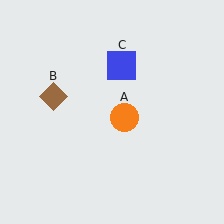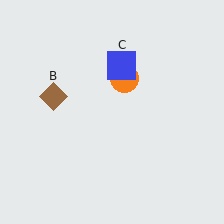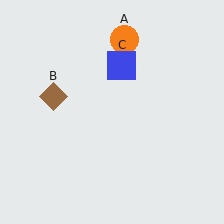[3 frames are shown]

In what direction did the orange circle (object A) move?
The orange circle (object A) moved up.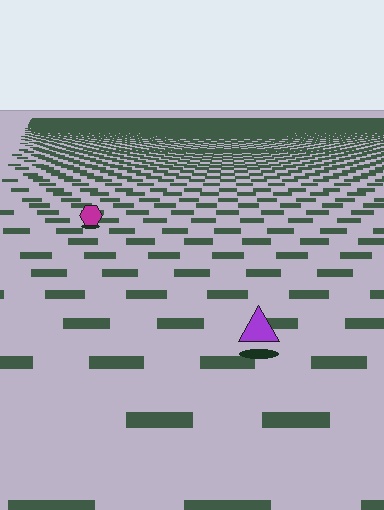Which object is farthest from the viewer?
The magenta hexagon is farthest from the viewer. It appears smaller and the ground texture around it is denser.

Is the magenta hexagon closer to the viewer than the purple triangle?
No. The purple triangle is closer — you can tell from the texture gradient: the ground texture is coarser near it.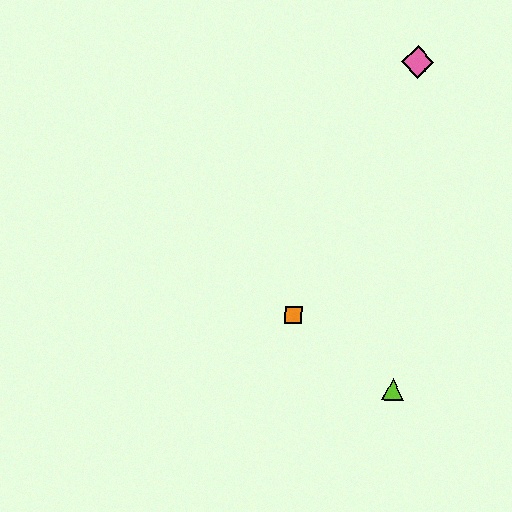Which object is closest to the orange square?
The lime triangle is closest to the orange square.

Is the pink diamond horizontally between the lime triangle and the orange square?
No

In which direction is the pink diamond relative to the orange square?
The pink diamond is above the orange square.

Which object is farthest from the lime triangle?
The pink diamond is farthest from the lime triangle.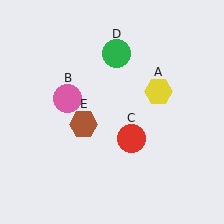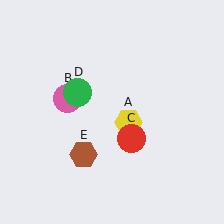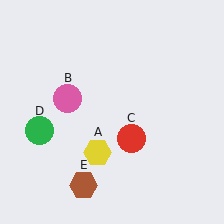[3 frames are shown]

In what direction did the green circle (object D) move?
The green circle (object D) moved down and to the left.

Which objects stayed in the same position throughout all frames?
Pink circle (object B) and red circle (object C) remained stationary.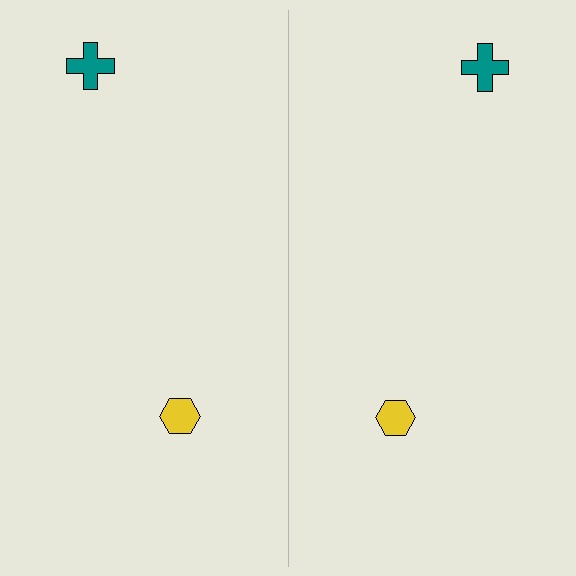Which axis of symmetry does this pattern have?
The pattern has a vertical axis of symmetry running through the center of the image.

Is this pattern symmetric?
Yes, this pattern has bilateral (reflection) symmetry.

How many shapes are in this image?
There are 4 shapes in this image.